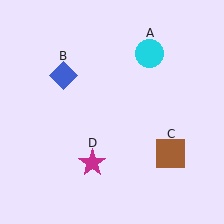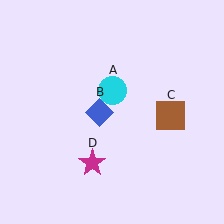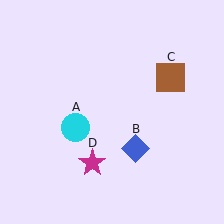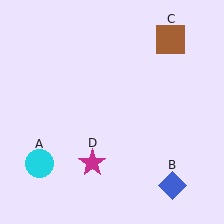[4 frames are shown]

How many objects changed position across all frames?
3 objects changed position: cyan circle (object A), blue diamond (object B), brown square (object C).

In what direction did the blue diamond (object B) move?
The blue diamond (object B) moved down and to the right.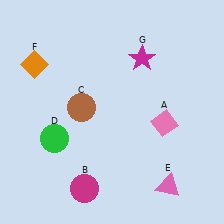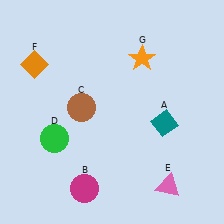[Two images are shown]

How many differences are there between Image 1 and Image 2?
There are 2 differences between the two images.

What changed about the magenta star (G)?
In Image 1, G is magenta. In Image 2, it changed to orange.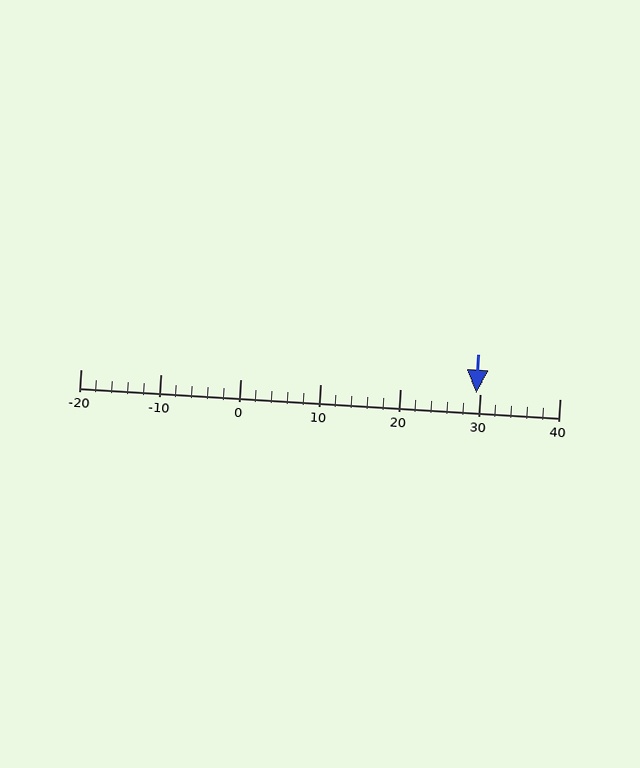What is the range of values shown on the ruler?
The ruler shows values from -20 to 40.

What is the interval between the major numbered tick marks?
The major tick marks are spaced 10 units apart.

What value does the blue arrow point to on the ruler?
The blue arrow points to approximately 30.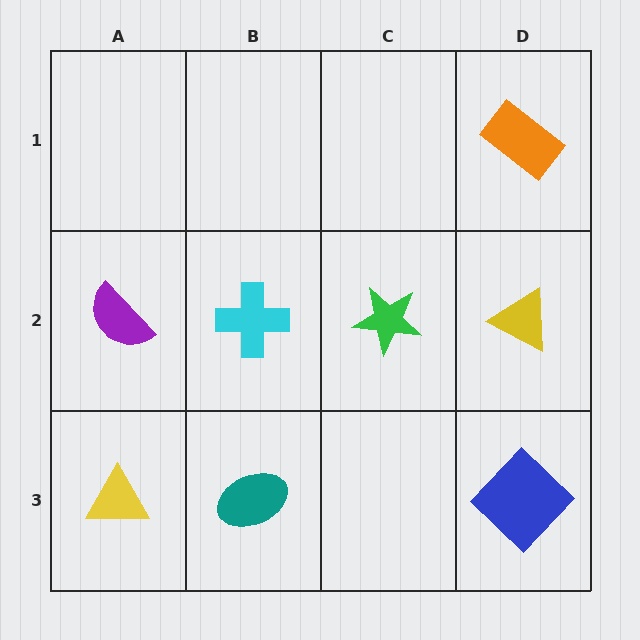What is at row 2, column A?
A purple semicircle.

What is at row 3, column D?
A blue diamond.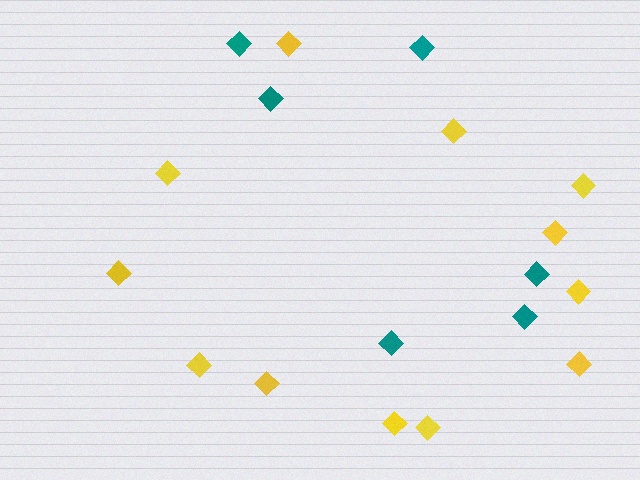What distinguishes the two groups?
There are 2 groups: one group of teal diamonds (6) and one group of yellow diamonds (12).